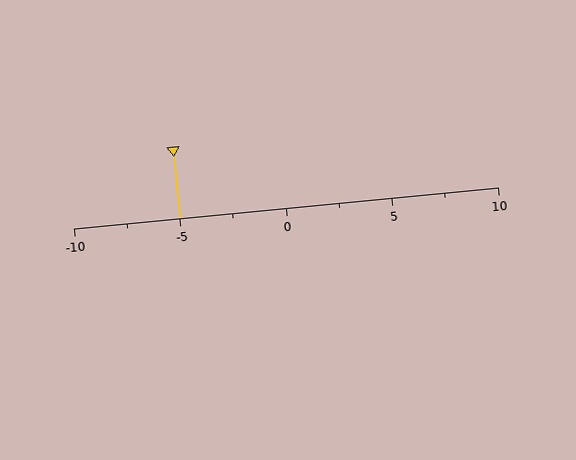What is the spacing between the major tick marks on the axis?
The major ticks are spaced 5 apart.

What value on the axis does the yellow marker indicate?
The marker indicates approximately -5.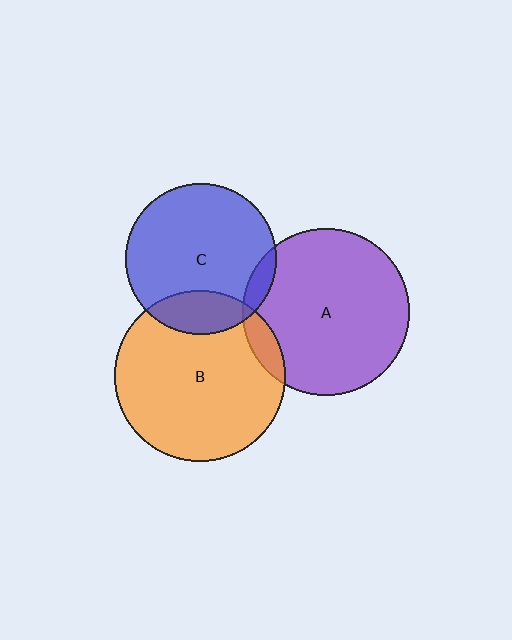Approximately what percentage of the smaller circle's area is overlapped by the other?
Approximately 20%.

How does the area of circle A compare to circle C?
Approximately 1.2 times.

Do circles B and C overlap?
Yes.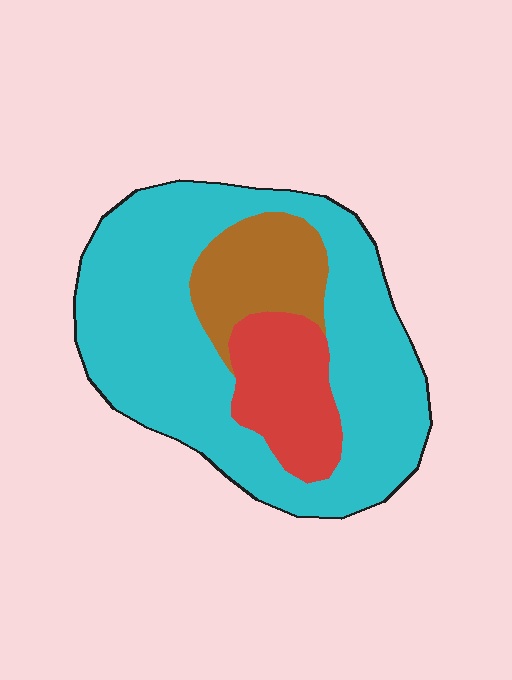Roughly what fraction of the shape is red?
Red covers about 15% of the shape.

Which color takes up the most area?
Cyan, at roughly 70%.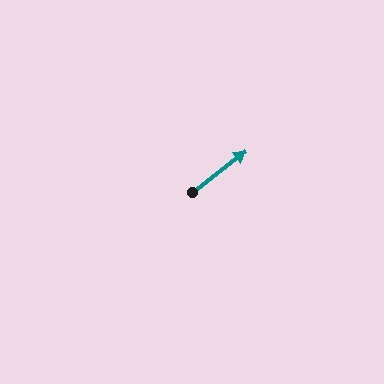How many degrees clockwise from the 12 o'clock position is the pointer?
Approximately 52 degrees.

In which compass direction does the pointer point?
Northeast.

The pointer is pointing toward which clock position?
Roughly 2 o'clock.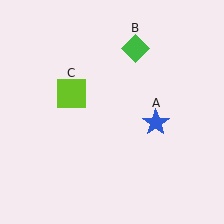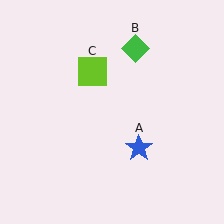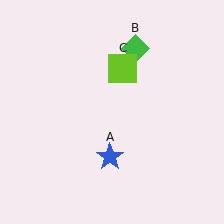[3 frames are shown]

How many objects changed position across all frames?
2 objects changed position: blue star (object A), lime square (object C).